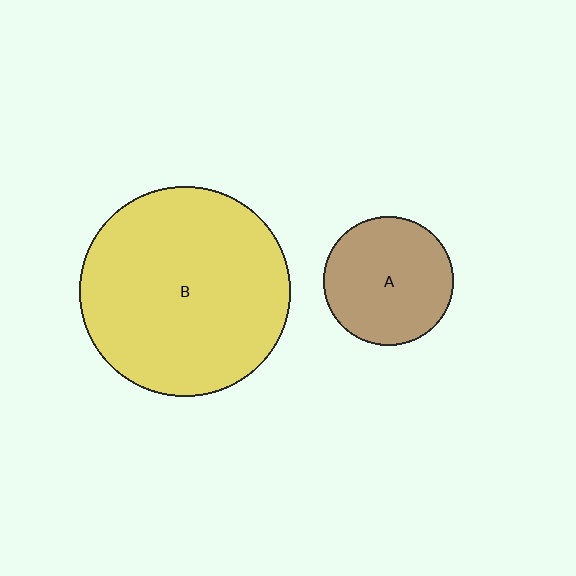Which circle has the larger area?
Circle B (yellow).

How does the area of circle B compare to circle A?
Approximately 2.6 times.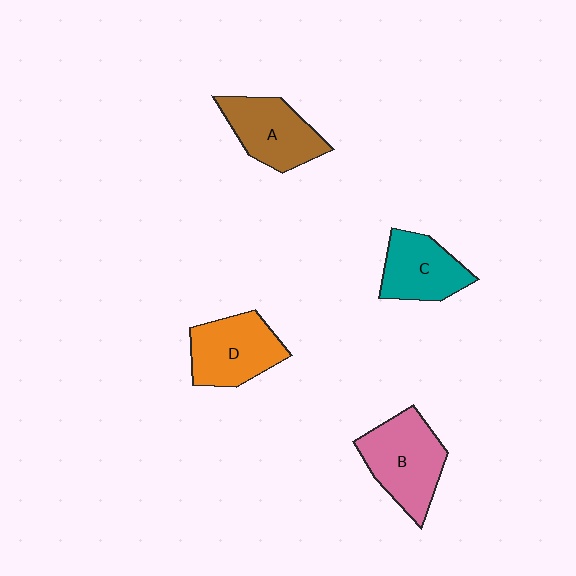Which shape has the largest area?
Shape B (pink).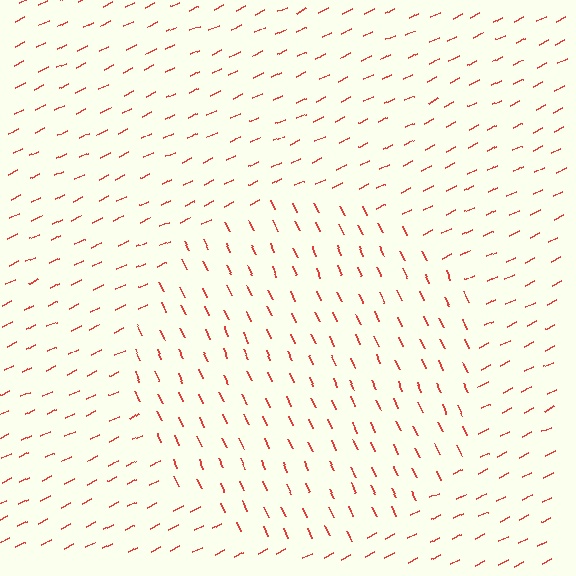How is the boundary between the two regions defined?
The boundary is defined purely by a change in line orientation (approximately 89 degrees difference). All lines are the same color and thickness.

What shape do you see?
I see a circle.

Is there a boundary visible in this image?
Yes, there is a texture boundary formed by a change in line orientation.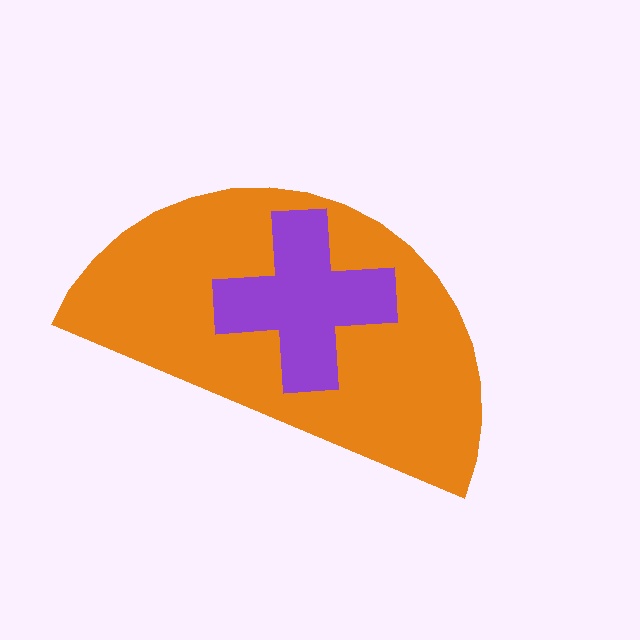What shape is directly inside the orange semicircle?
The purple cross.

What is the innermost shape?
The purple cross.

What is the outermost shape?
The orange semicircle.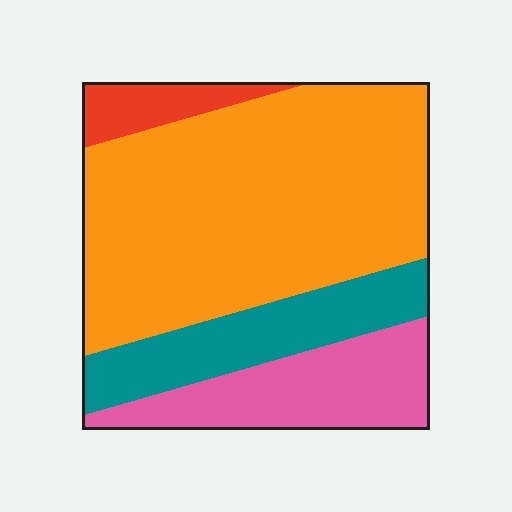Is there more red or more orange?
Orange.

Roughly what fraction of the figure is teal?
Teal covers roughly 15% of the figure.